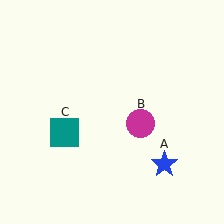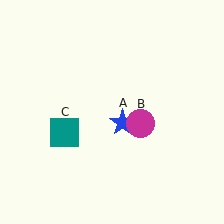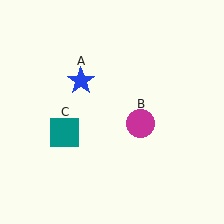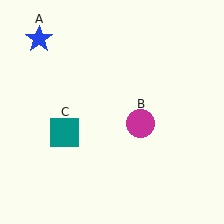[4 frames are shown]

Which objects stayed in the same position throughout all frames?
Magenta circle (object B) and teal square (object C) remained stationary.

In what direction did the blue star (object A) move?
The blue star (object A) moved up and to the left.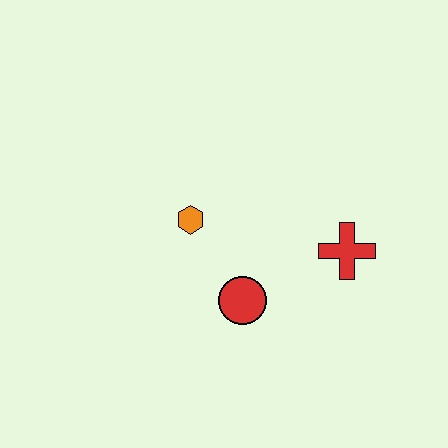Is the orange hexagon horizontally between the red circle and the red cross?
No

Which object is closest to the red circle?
The orange hexagon is closest to the red circle.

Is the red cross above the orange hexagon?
No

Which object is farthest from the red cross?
The orange hexagon is farthest from the red cross.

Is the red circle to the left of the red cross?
Yes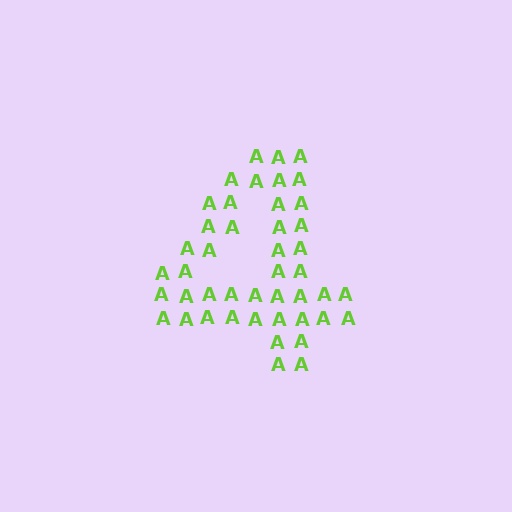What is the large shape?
The large shape is the digit 4.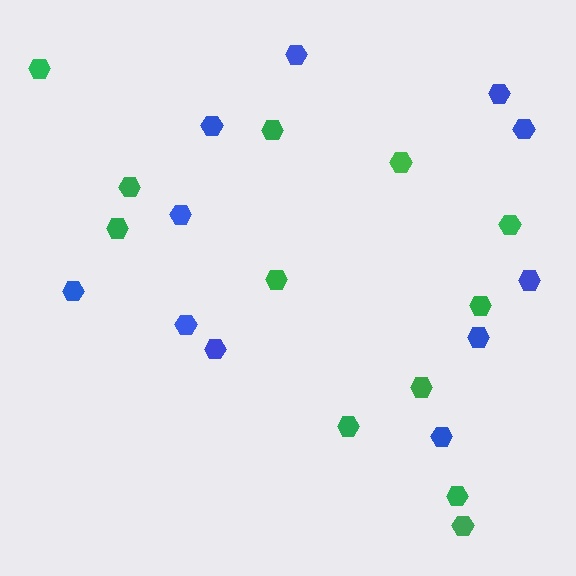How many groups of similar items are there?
There are 2 groups: one group of green hexagons (12) and one group of blue hexagons (11).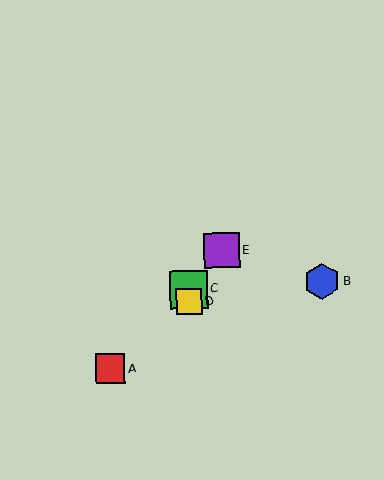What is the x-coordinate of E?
Object E is at x≈222.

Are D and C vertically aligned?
Yes, both are at x≈189.